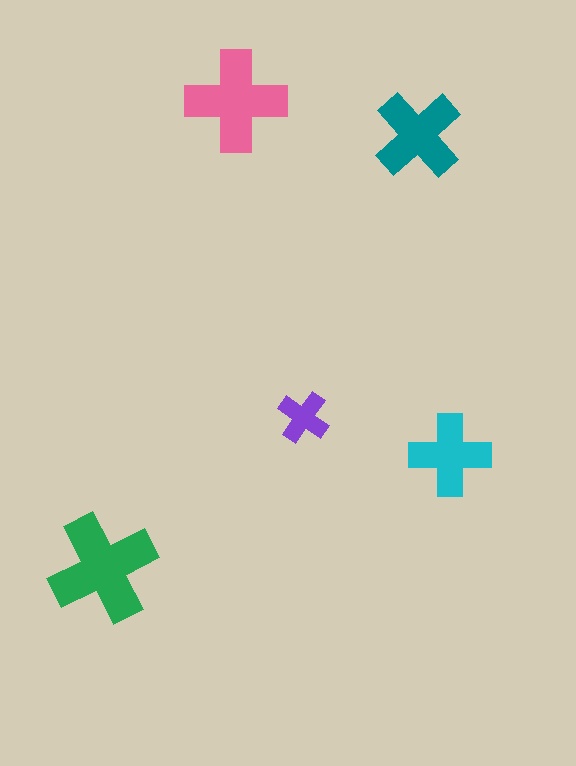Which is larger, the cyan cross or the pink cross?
The pink one.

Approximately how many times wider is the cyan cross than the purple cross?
About 1.5 times wider.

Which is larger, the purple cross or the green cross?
The green one.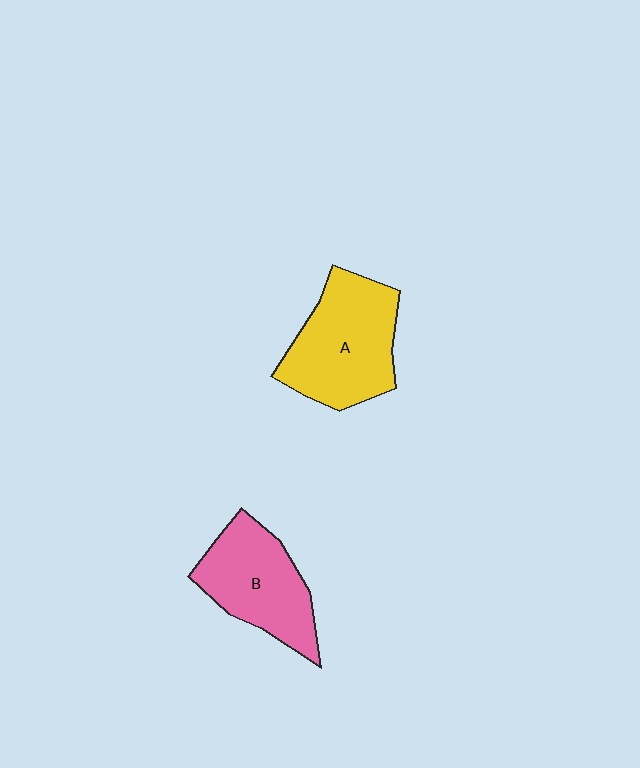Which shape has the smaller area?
Shape B (pink).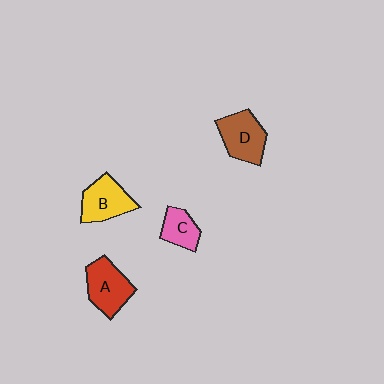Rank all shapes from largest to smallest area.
From largest to smallest: A (red), D (brown), B (yellow), C (pink).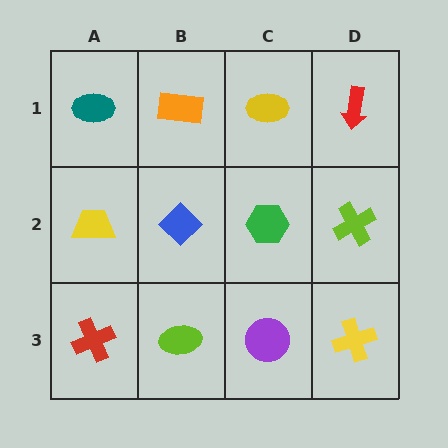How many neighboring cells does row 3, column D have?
2.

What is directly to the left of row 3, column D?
A purple circle.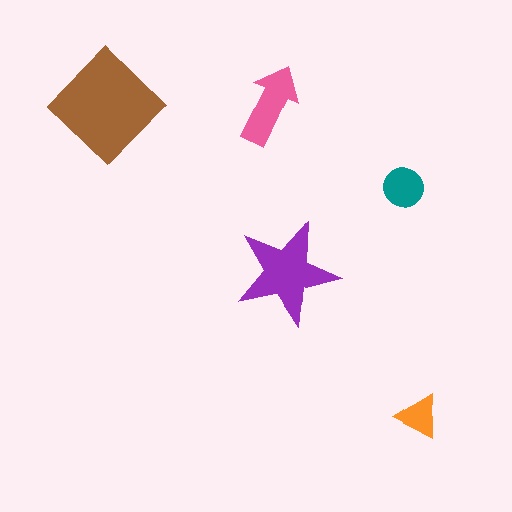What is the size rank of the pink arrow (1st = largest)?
3rd.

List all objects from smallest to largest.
The orange triangle, the teal circle, the pink arrow, the purple star, the brown diamond.